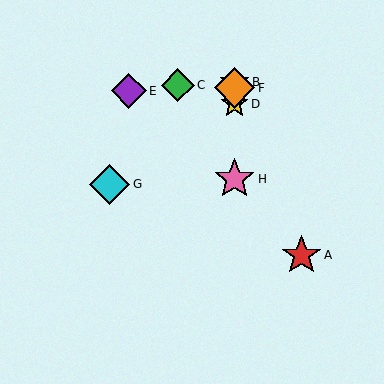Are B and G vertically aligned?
No, B is at x≈234 and G is at x≈110.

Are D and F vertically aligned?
Yes, both are at x≈234.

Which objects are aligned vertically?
Objects B, D, F, H are aligned vertically.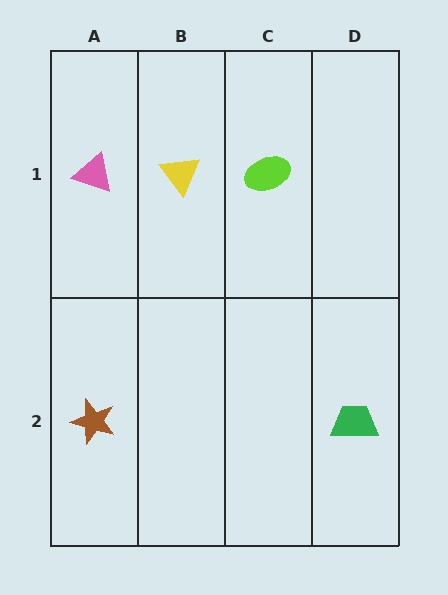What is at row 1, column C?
A lime ellipse.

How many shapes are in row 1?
3 shapes.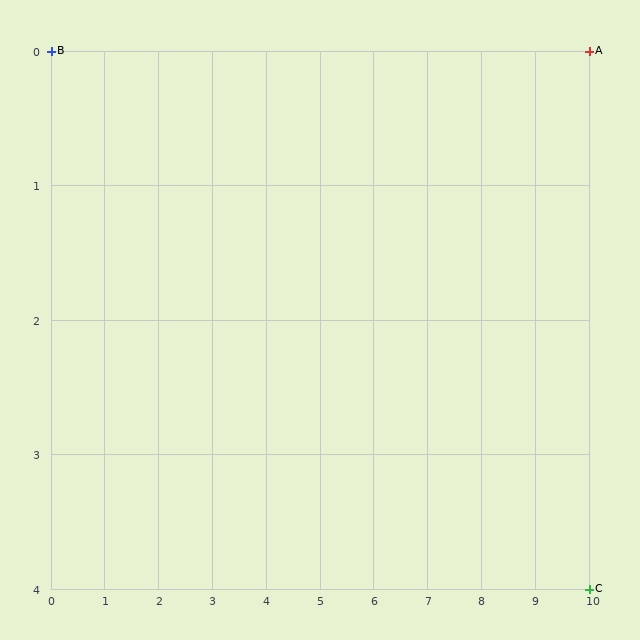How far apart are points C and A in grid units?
Points C and A are 4 rows apart.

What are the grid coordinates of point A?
Point A is at grid coordinates (10, 0).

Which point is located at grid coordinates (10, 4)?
Point C is at (10, 4).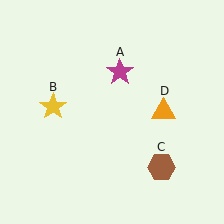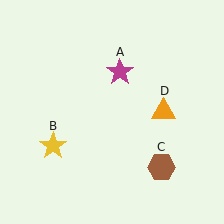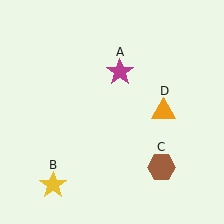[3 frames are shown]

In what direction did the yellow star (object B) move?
The yellow star (object B) moved down.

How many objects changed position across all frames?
1 object changed position: yellow star (object B).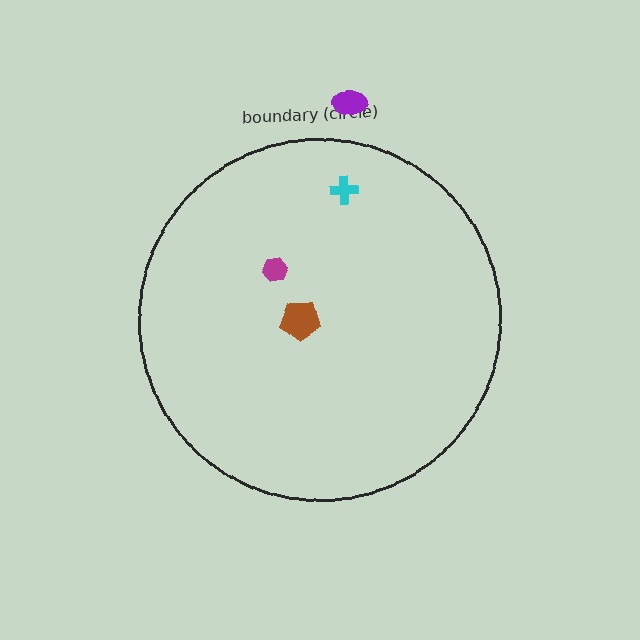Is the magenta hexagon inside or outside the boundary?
Inside.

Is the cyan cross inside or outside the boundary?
Inside.